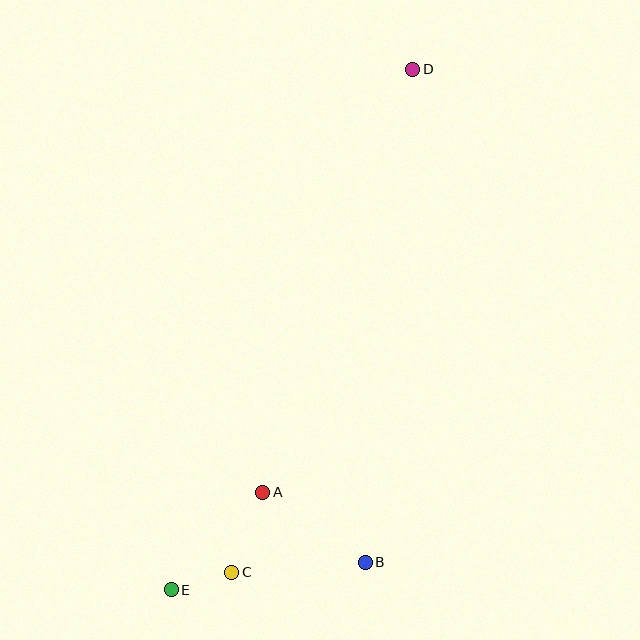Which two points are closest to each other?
Points C and E are closest to each other.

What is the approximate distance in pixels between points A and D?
The distance between A and D is approximately 449 pixels.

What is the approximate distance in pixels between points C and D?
The distance between C and D is approximately 535 pixels.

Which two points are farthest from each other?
Points D and E are farthest from each other.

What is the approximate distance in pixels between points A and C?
The distance between A and C is approximately 86 pixels.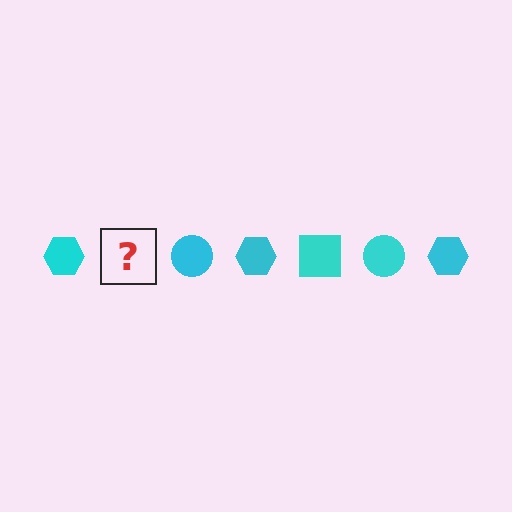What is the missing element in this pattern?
The missing element is a cyan square.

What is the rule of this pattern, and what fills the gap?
The rule is that the pattern cycles through hexagon, square, circle shapes in cyan. The gap should be filled with a cyan square.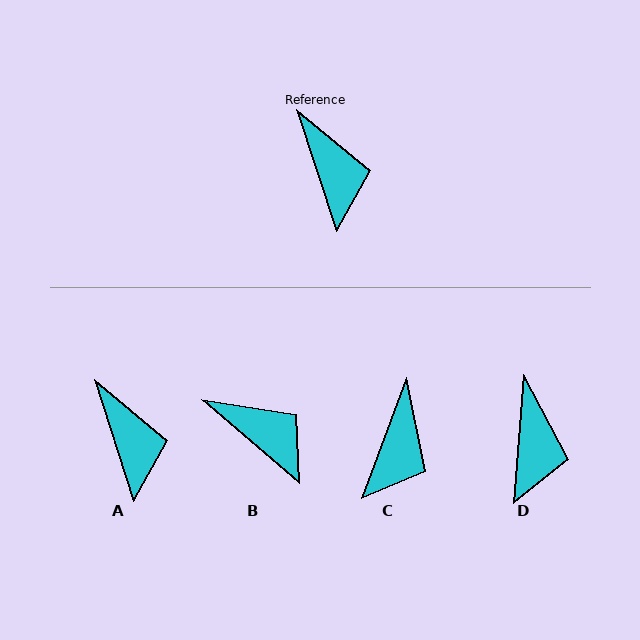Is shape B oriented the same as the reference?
No, it is off by about 32 degrees.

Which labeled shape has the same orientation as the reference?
A.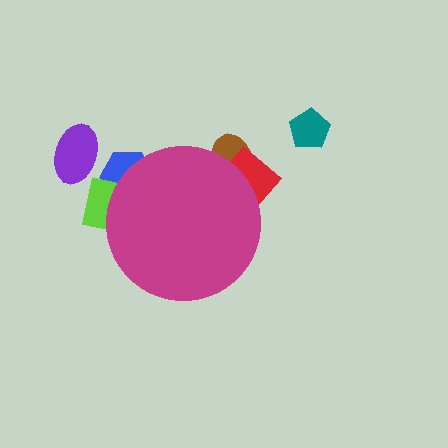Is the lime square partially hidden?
Yes, the lime square is partially hidden behind the magenta circle.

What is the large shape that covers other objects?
A magenta circle.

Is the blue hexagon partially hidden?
Yes, the blue hexagon is partially hidden behind the magenta circle.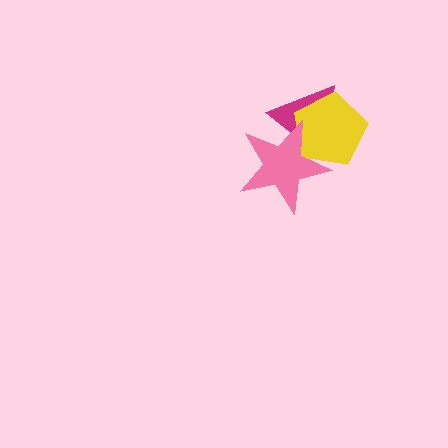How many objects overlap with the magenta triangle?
2 objects overlap with the magenta triangle.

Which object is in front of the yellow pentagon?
The pink star is in front of the yellow pentagon.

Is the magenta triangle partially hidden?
Yes, it is partially covered by another shape.